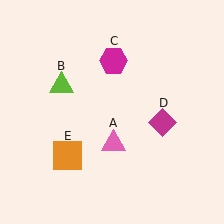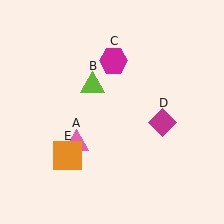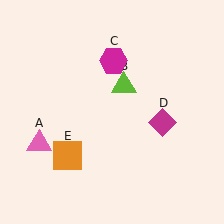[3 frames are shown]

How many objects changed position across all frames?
2 objects changed position: pink triangle (object A), lime triangle (object B).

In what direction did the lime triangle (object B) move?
The lime triangle (object B) moved right.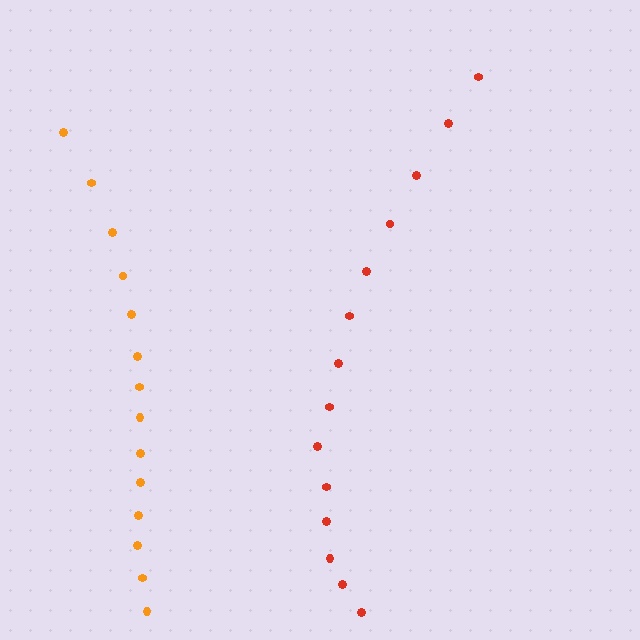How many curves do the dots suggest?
There are 2 distinct paths.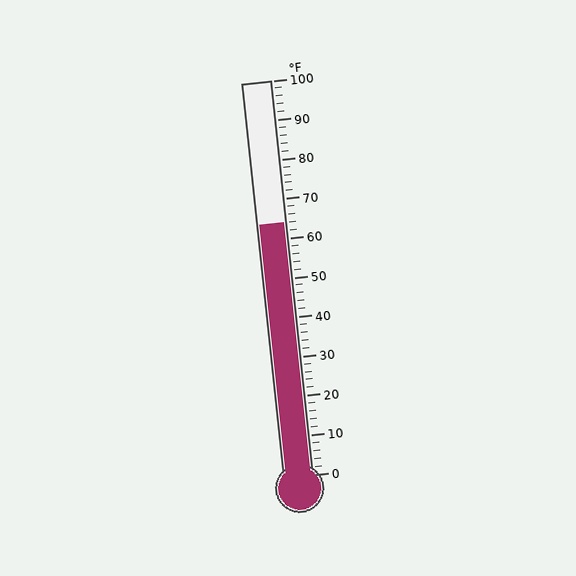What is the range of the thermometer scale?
The thermometer scale ranges from 0°F to 100°F.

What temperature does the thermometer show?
The thermometer shows approximately 64°F.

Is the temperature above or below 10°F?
The temperature is above 10°F.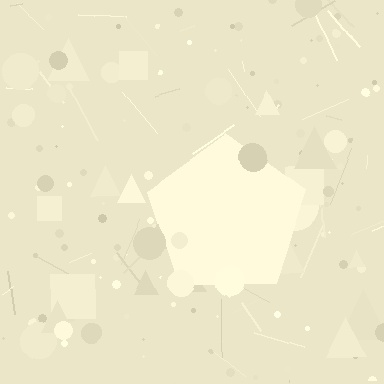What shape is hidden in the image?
A pentagon is hidden in the image.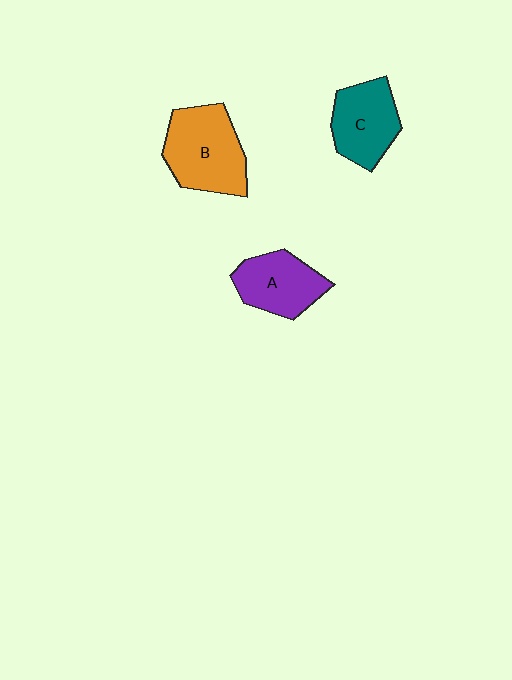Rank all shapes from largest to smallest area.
From largest to smallest: B (orange), C (teal), A (purple).